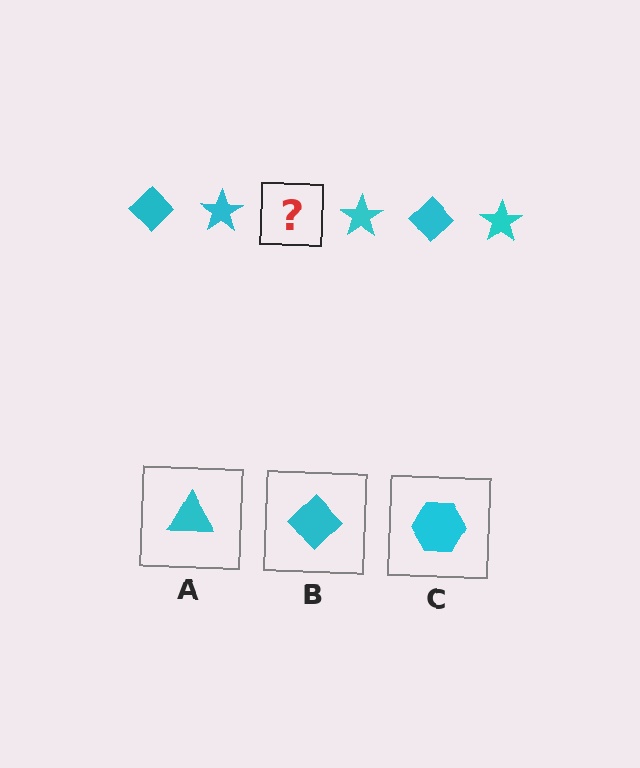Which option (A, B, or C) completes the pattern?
B.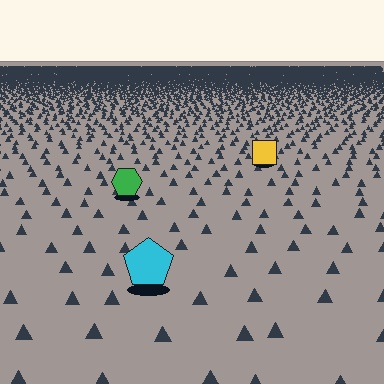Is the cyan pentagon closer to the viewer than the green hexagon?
Yes. The cyan pentagon is closer — you can tell from the texture gradient: the ground texture is coarser near it.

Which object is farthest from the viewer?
The yellow square is farthest from the viewer. It appears smaller and the ground texture around it is denser.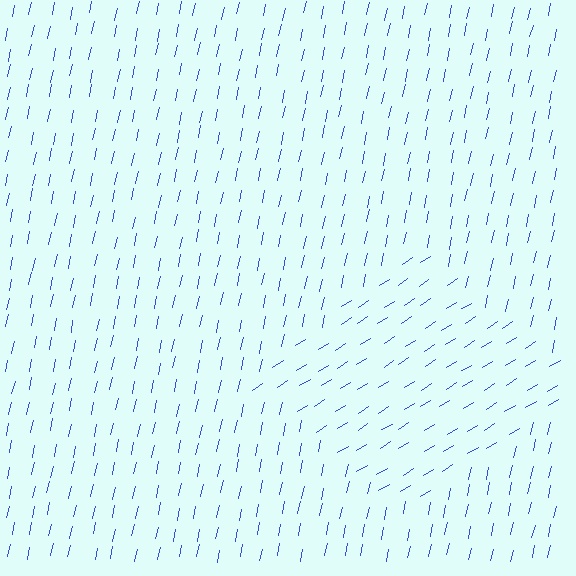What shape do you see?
I see a diamond.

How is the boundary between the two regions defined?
The boundary is defined purely by a change in line orientation (approximately 45 degrees difference). All lines are the same color and thickness.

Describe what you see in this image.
The image is filled with small blue line segments. A diamond region in the image has lines oriented differently from the surrounding lines, creating a visible texture boundary.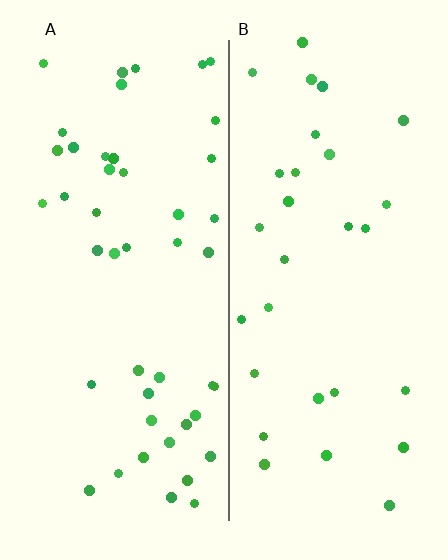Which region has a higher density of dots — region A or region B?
A (the left).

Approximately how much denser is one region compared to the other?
Approximately 1.5× — region A over region B.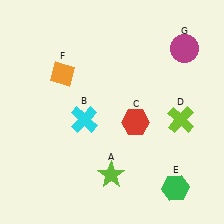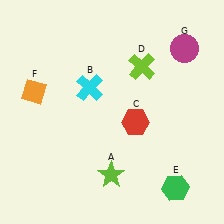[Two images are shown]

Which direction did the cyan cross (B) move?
The cyan cross (B) moved up.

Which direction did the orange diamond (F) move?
The orange diamond (F) moved left.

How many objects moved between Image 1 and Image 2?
3 objects moved between the two images.